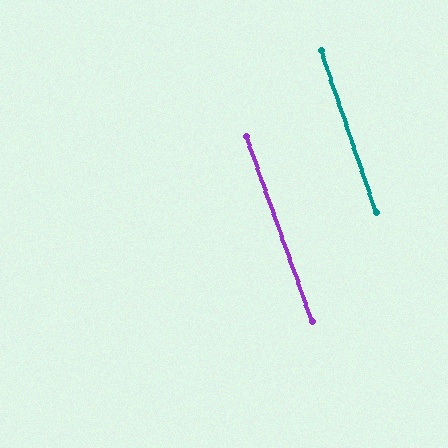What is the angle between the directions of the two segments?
Approximately 1 degree.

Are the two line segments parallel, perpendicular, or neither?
Parallel — their directions differ by only 1.2°.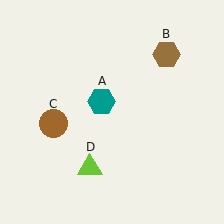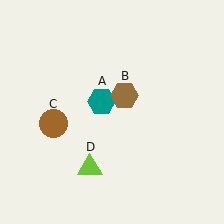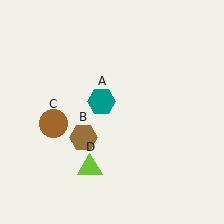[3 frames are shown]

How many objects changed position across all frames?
1 object changed position: brown hexagon (object B).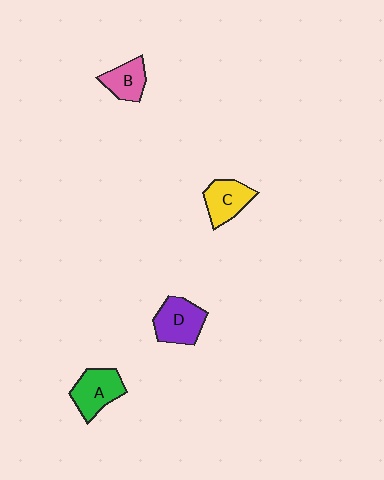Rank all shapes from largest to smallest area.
From largest to smallest: D (purple), A (green), C (yellow), B (pink).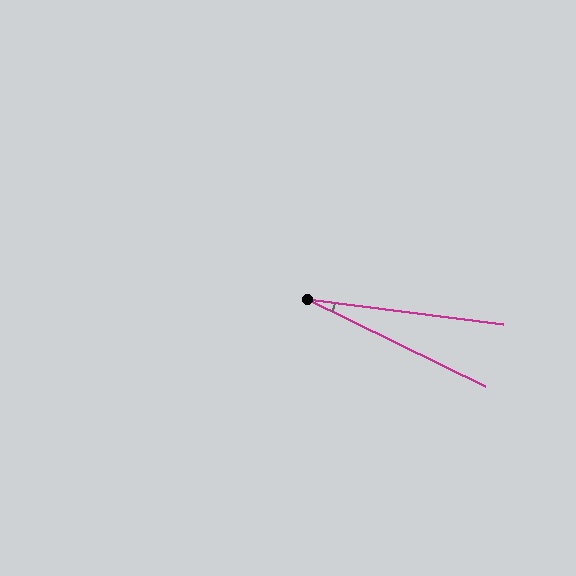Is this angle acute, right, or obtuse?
It is acute.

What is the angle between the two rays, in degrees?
Approximately 19 degrees.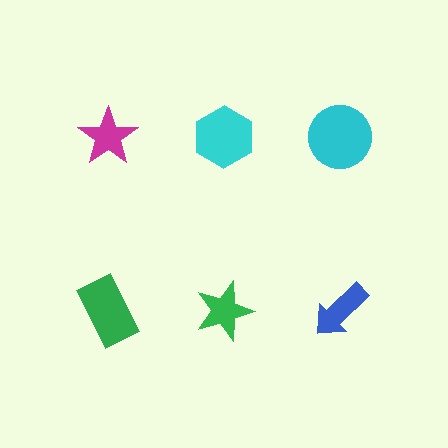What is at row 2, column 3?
A blue arrow.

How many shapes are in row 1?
3 shapes.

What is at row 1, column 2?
A cyan hexagon.